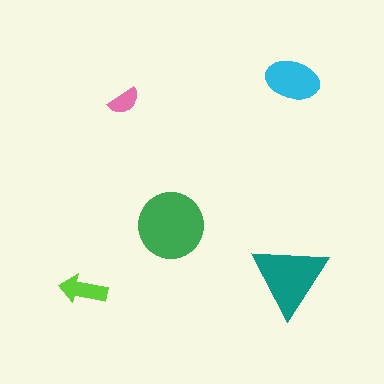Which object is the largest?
The green circle.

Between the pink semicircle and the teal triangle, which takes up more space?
The teal triangle.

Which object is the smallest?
The pink semicircle.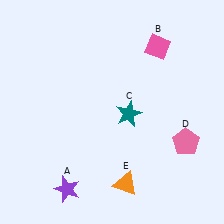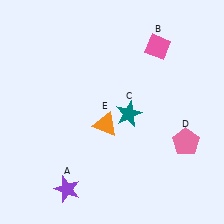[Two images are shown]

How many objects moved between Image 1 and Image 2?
1 object moved between the two images.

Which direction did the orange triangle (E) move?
The orange triangle (E) moved up.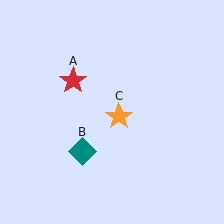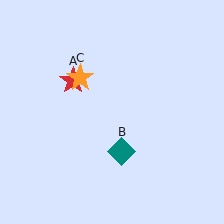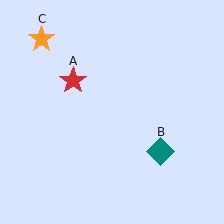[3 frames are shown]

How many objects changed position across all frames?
2 objects changed position: teal diamond (object B), orange star (object C).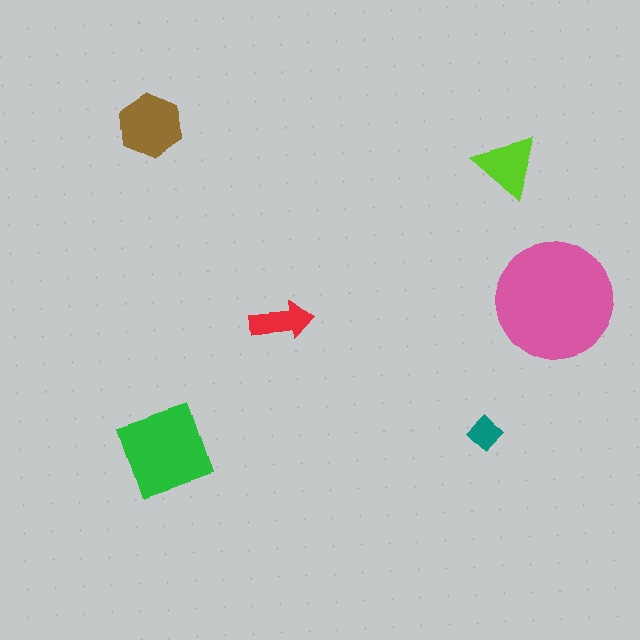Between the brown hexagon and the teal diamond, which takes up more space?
The brown hexagon.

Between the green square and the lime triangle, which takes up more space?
The green square.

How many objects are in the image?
There are 6 objects in the image.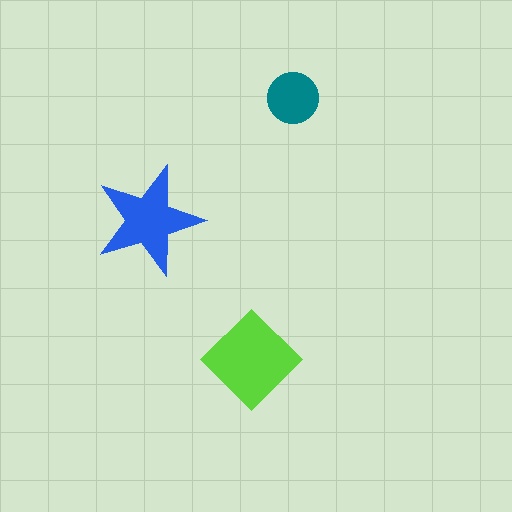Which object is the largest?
The lime diamond.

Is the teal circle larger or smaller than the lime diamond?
Smaller.